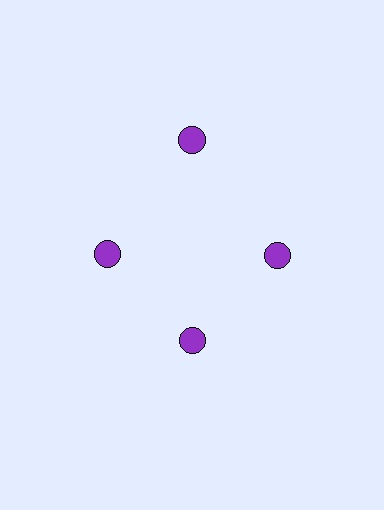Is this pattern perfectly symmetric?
No. The 4 purple circles are arranged in a ring, but one element near the 12 o'clock position is pushed outward from the center, breaking the 4-fold rotational symmetry.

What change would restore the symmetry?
The symmetry would be restored by moving it inward, back onto the ring so that all 4 circles sit at equal angles and equal distance from the center.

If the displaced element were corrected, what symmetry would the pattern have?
It would have 4-fold rotational symmetry — the pattern would map onto itself every 90 degrees.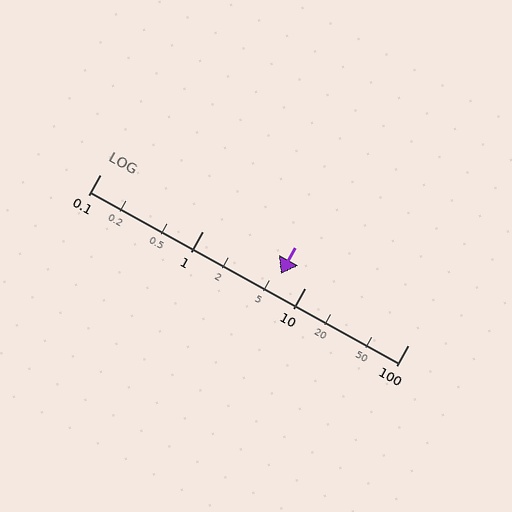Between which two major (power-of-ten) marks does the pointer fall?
The pointer is between 1 and 10.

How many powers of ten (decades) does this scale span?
The scale spans 3 decades, from 0.1 to 100.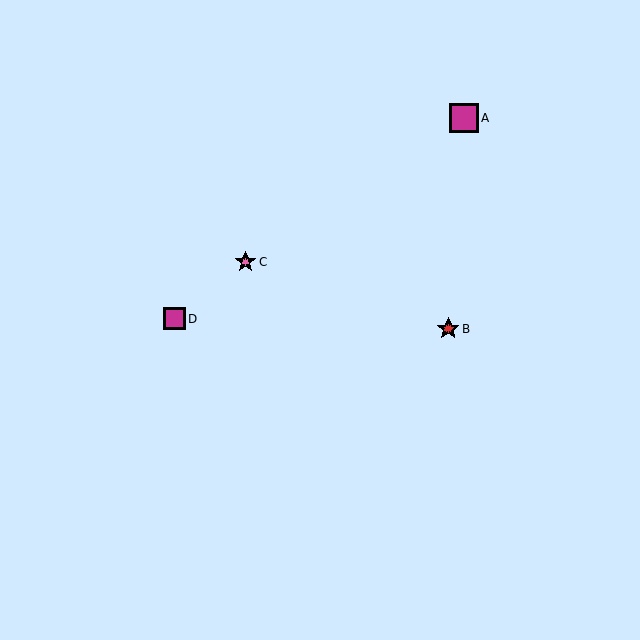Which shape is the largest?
The magenta square (labeled A) is the largest.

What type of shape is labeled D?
Shape D is a magenta square.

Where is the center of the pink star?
The center of the pink star is at (245, 262).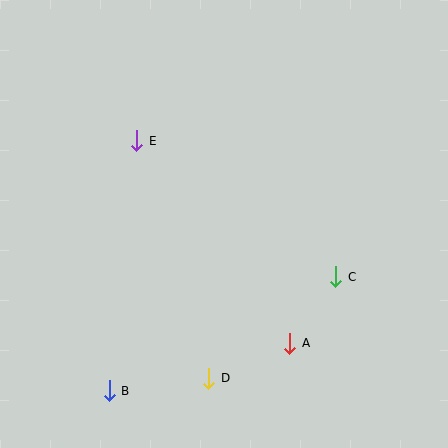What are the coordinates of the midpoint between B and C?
The midpoint between B and C is at (223, 334).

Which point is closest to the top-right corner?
Point C is closest to the top-right corner.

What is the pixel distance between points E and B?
The distance between E and B is 252 pixels.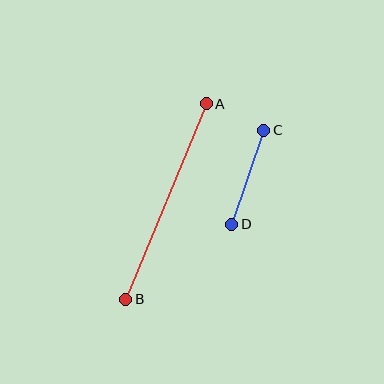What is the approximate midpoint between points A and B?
The midpoint is at approximately (166, 202) pixels.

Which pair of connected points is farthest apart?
Points A and B are farthest apart.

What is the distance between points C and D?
The distance is approximately 99 pixels.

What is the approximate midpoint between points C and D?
The midpoint is at approximately (248, 177) pixels.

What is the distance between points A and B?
The distance is approximately 212 pixels.